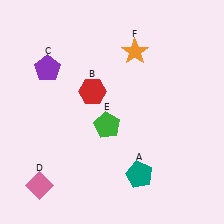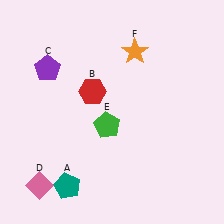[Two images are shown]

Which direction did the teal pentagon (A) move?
The teal pentagon (A) moved left.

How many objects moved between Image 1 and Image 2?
1 object moved between the two images.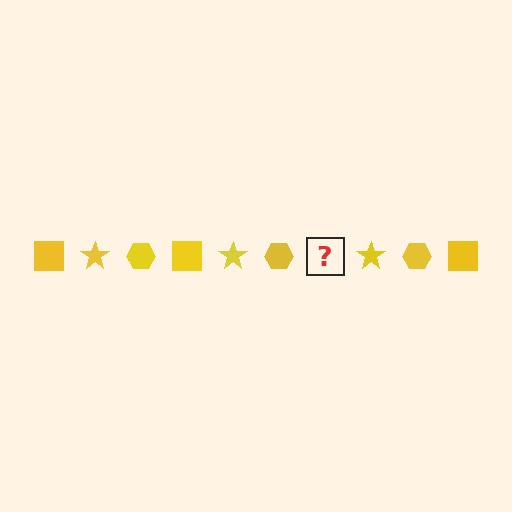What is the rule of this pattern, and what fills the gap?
The rule is that the pattern cycles through square, star, hexagon shapes in yellow. The gap should be filled with a yellow square.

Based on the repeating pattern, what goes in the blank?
The blank should be a yellow square.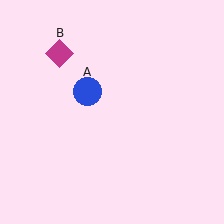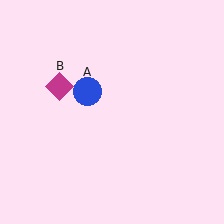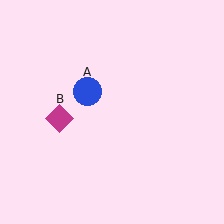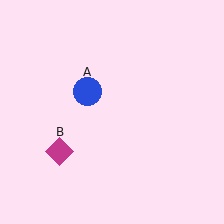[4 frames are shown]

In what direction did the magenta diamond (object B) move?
The magenta diamond (object B) moved down.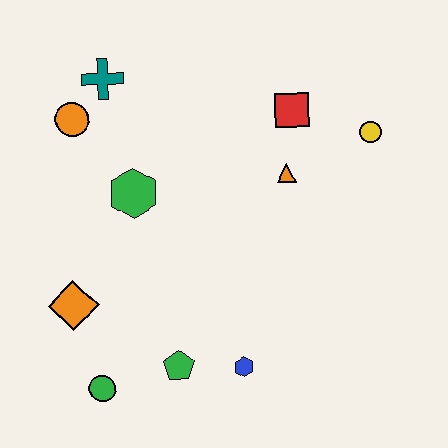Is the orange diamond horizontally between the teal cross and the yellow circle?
No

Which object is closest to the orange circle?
The teal cross is closest to the orange circle.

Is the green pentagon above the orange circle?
No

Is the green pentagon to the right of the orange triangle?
No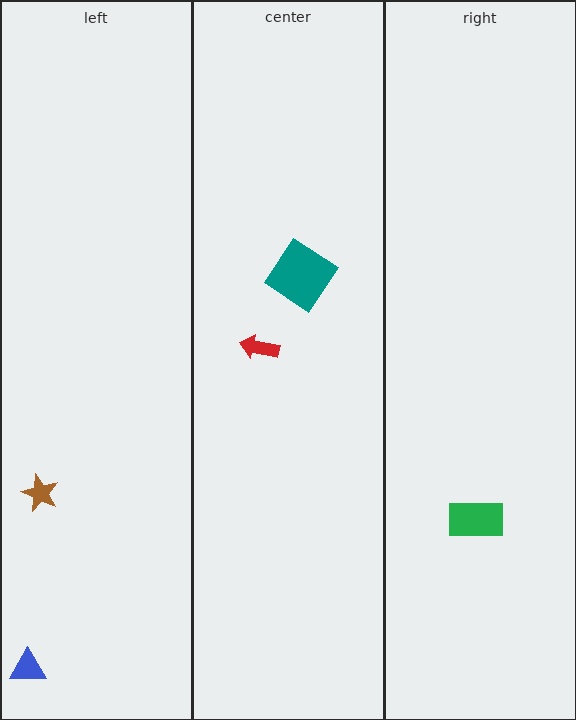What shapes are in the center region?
The teal diamond, the red arrow.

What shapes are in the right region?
The green rectangle.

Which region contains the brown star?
The left region.